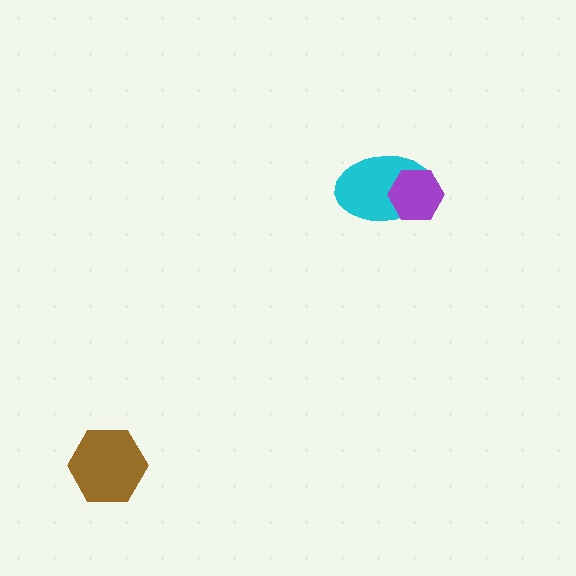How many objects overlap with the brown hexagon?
0 objects overlap with the brown hexagon.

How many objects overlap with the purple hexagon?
1 object overlaps with the purple hexagon.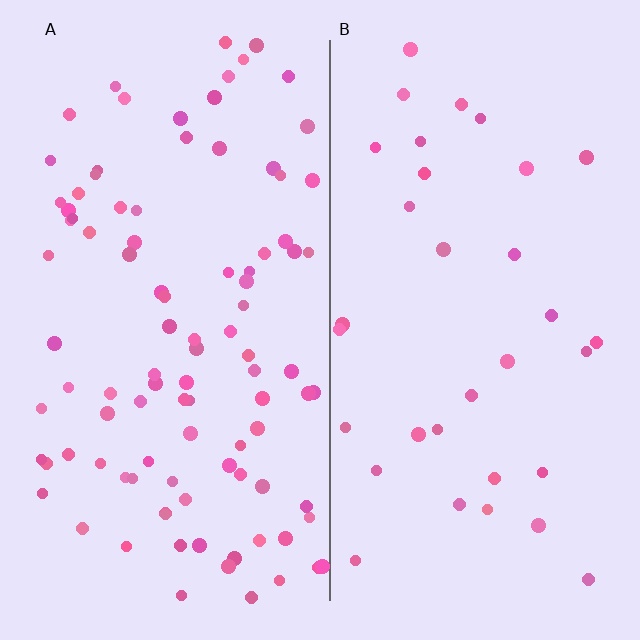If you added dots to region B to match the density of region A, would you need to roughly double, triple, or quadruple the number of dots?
Approximately triple.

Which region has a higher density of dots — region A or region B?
A (the left).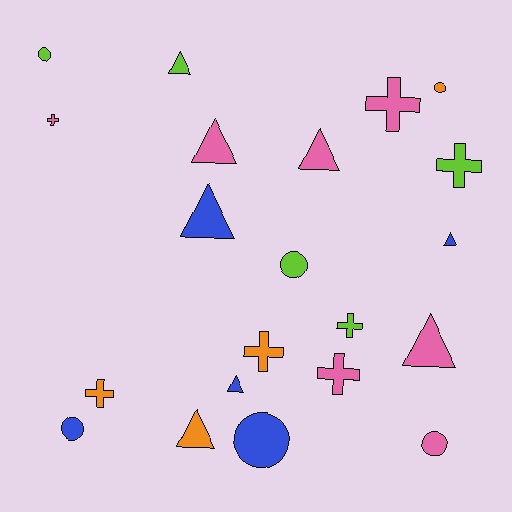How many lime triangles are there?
There is 1 lime triangle.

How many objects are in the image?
There are 21 objects.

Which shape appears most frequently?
Triangle, with 8 objects.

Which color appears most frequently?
Pink, with 7 objects.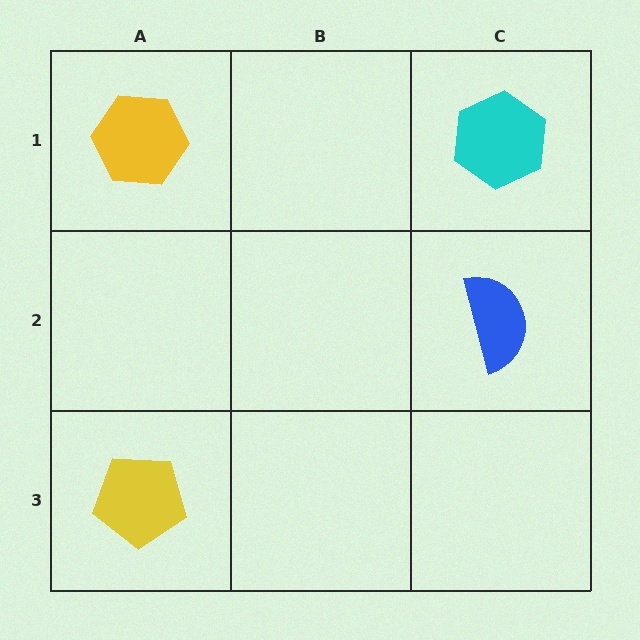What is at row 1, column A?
A yellow hexagon.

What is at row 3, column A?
A yellow pentagon.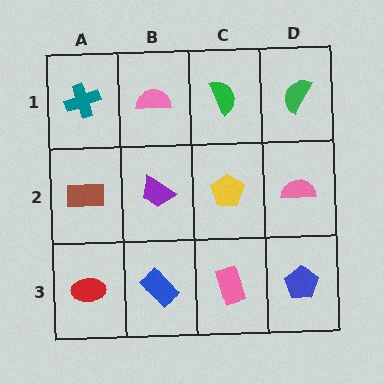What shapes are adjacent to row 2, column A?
A teal cross (row 1, column A), a red ellipse (row 3, column A), a purple trapezoid (row 2, column B).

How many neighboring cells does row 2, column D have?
3.